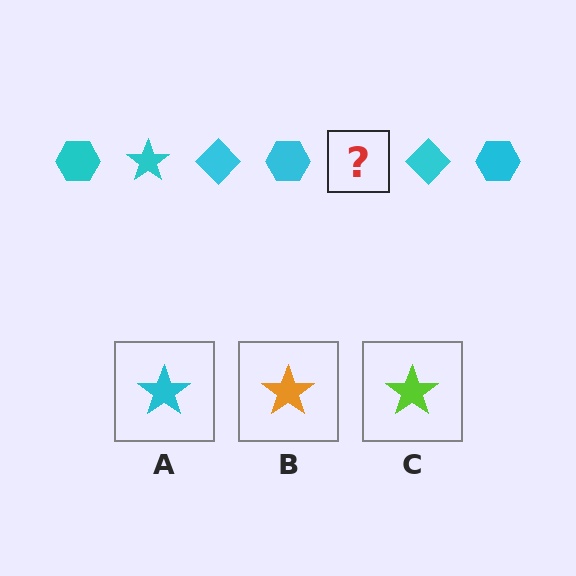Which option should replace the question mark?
Option A.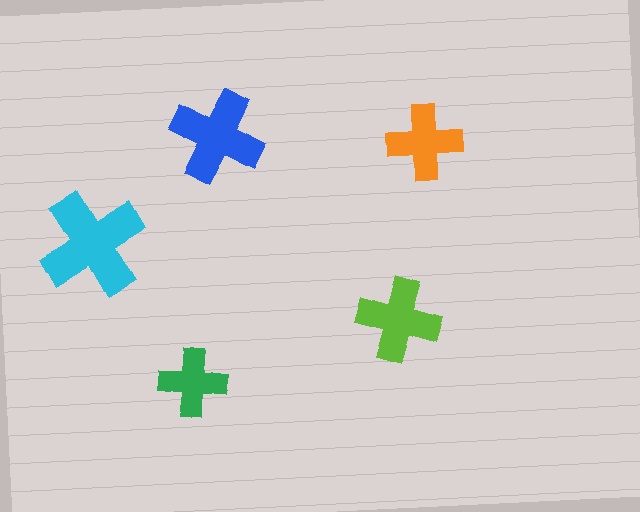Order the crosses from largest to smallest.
the cyan one, the blue one, the lime one, the orange one, the green one.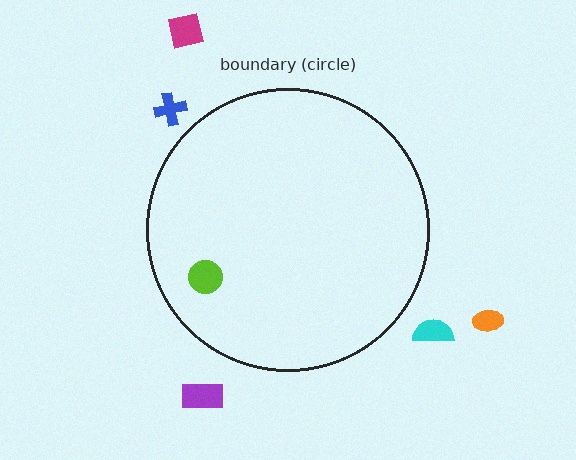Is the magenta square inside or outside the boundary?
Outside.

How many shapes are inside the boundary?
1 inside, 5 outside.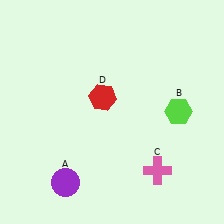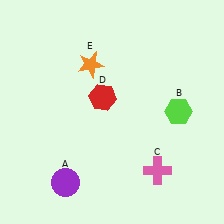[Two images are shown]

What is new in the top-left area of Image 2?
An orange star (E) was added in the top-left area of Image 2.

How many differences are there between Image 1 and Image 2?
There is 1 difference between the two images.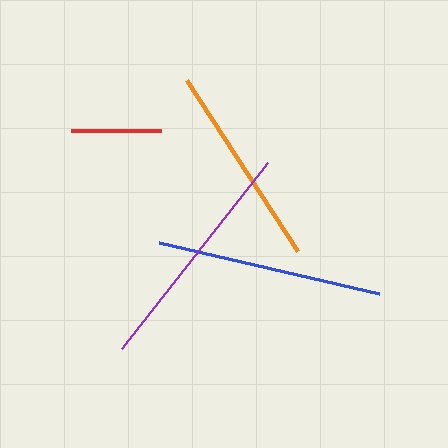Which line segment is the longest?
The purple line is the longest at approximately 236 pixels.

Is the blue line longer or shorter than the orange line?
The blue line is longer than the orange line.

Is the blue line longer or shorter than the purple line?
The purple line is longer than the blue line.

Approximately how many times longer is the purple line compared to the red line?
The purple line is approximately 2.6 times the length of the red line.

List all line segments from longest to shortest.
From longest to shortest: purple, blue, orange, red.